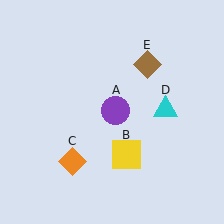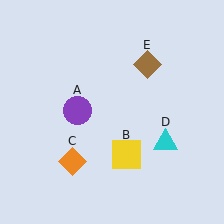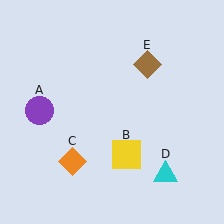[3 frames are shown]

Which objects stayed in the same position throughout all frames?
Yellow square (object B) and orange diamond (object C) and brown diamond (object E) remained stationary.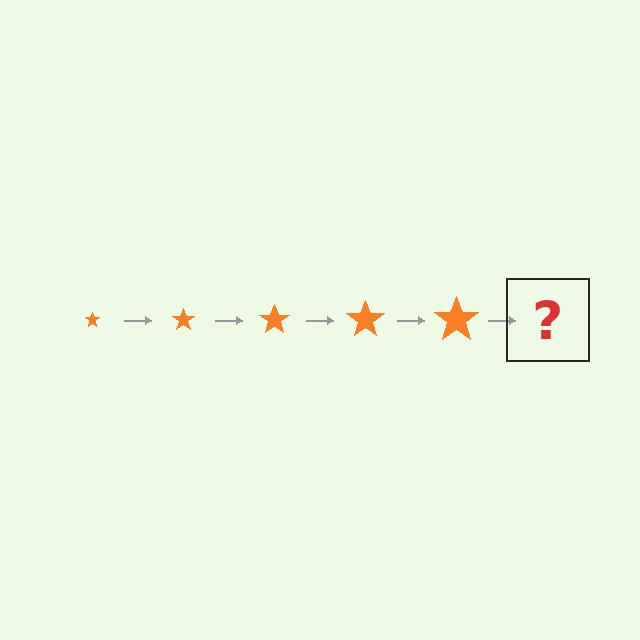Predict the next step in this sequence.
The next step is an orange star, larger than the previous one.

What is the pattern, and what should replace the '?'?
The pattern is that the star gets progressively larger each step. The '?' should be an orange star, larger than the previous one.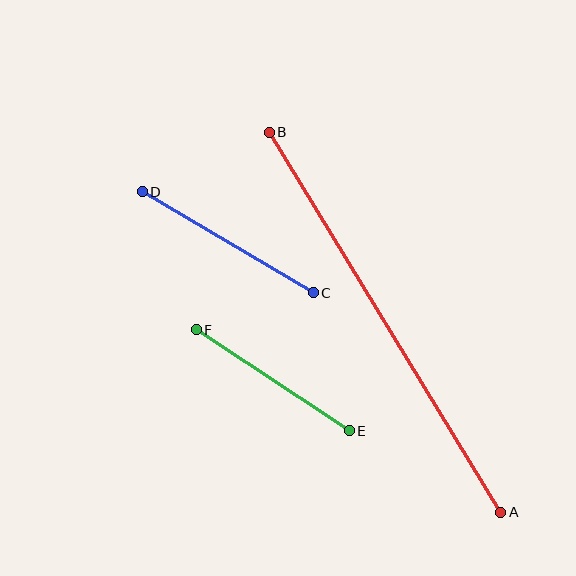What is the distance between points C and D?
The distance is approximately 199 pixels.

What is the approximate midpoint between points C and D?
The midpoint is at approximately (228, 242) pixels.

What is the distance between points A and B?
The distance is approximately 445 pixels.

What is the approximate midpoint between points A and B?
The midpoint is at approximately (385, 322) pixels.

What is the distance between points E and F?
The distance is approximately 184 pixels.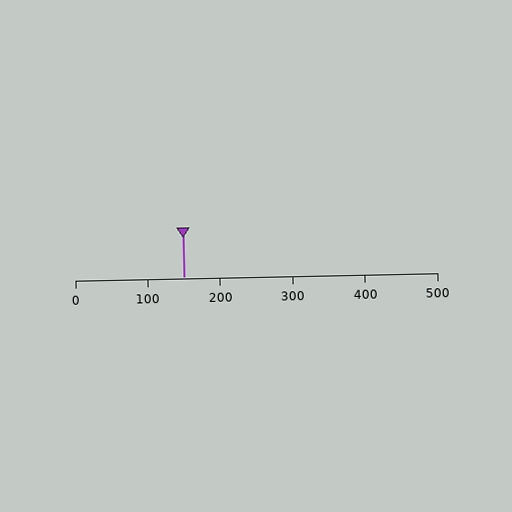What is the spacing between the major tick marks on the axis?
The major ticks are spaced 100 apart.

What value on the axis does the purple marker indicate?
The marker indicates approximately 150.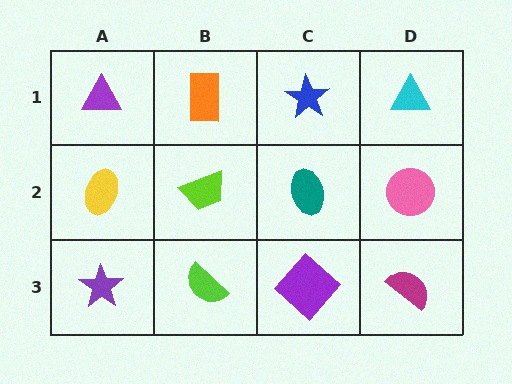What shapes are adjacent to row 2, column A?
A purple triangle (row 1, column A), a purple star (row 3, column A), a lime trapezoid (row 2, column B).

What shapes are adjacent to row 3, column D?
A pink circle (row 2, column D), a purple diamond (row 3, column C).